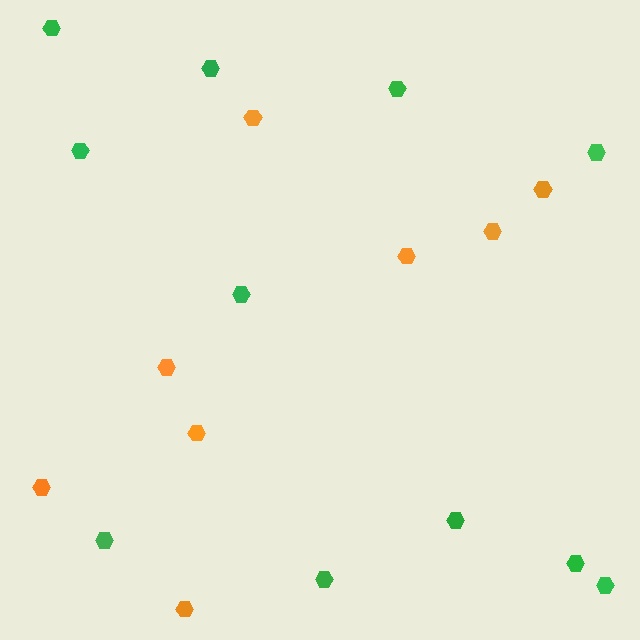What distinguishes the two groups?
There are 2 groups: one group of green hexagons (11) and one group of orange hexagons (8).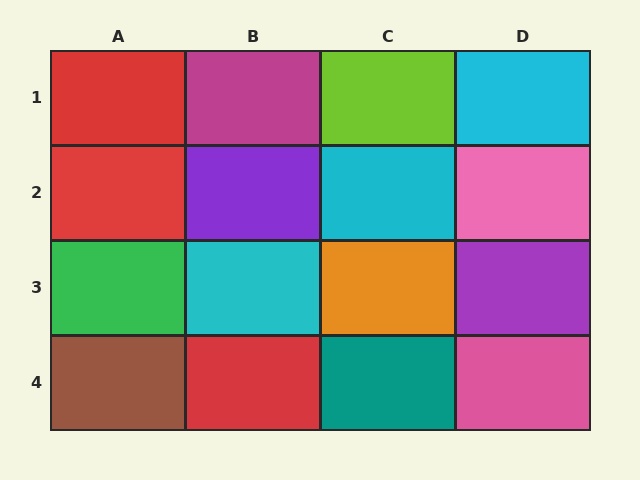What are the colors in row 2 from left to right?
Red, purple, cyan, pink.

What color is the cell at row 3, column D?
Purple.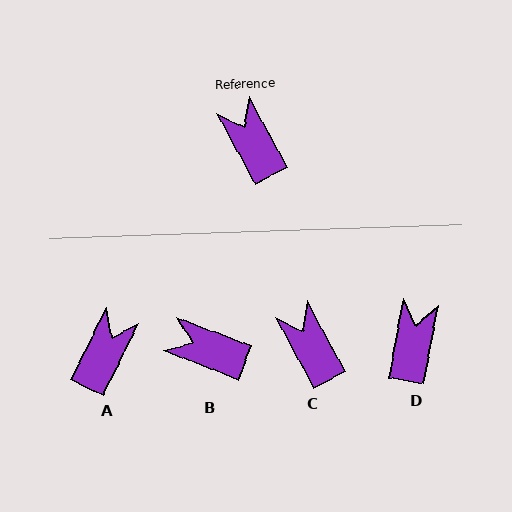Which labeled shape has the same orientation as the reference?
C.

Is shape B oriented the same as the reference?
No, it is off by about 40 degrees.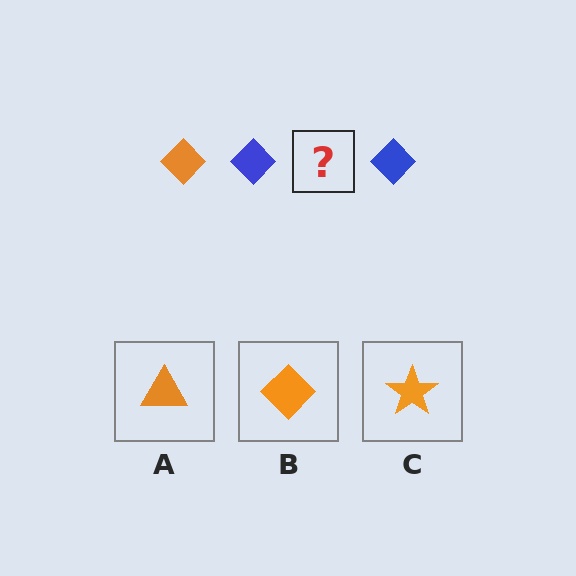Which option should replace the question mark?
Option B.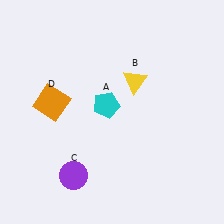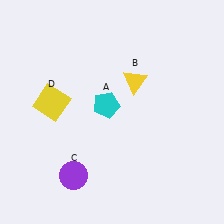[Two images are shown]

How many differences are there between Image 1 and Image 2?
There is 1 difference between the two images.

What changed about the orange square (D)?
In Image 1, D is orange. In Image 2, it changed to yellow.